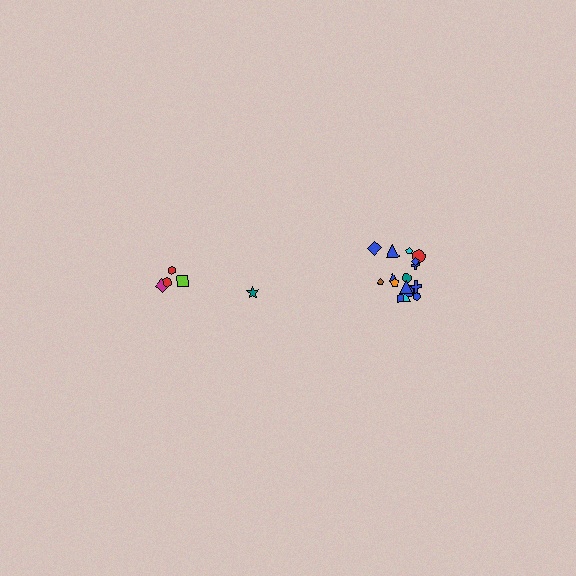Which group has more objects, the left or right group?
The right group.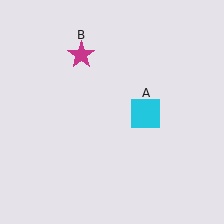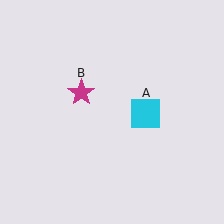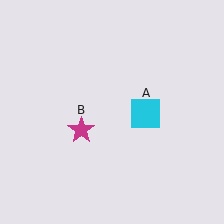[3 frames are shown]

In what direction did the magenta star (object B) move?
The magenta star (object B) moved down.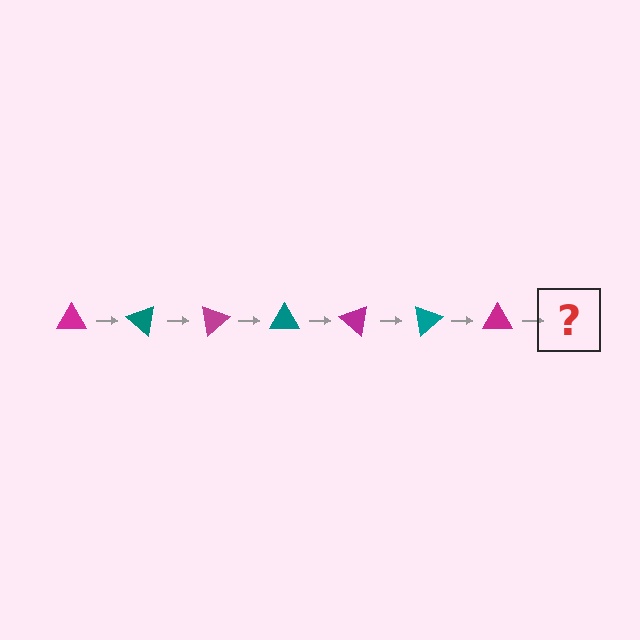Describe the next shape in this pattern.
It should be a teal triangle, rotated 280 degrees from the start.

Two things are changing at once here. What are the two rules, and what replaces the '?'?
The two rules are that it rotates 40 degrees each step and the color cycles through magenta and teal. The '?' should be a teal triangle, rotated 280 degrees from the start.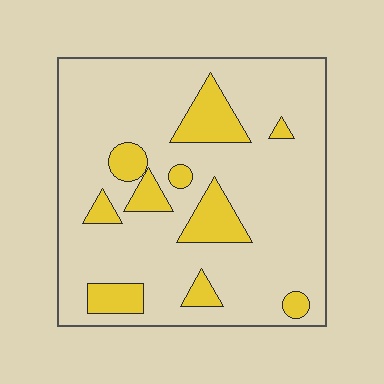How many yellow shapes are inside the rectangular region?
10.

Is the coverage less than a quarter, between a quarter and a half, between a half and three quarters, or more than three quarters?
Less than a quarter.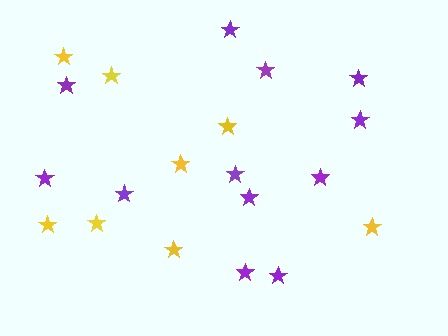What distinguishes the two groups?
There are 2 groups: one group of purple stars (12) and one group of yellow stars (8).